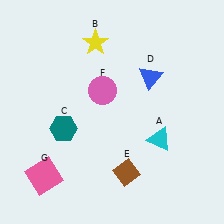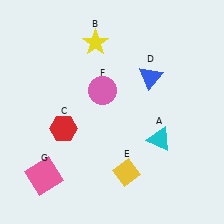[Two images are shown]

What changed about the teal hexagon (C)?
In Image 1, C is teal. In Image 2, it changed to red.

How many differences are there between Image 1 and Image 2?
There are 2 differences between the two images.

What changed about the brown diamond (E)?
In Image 1, E is brown. In Image 2, it changed to yellow.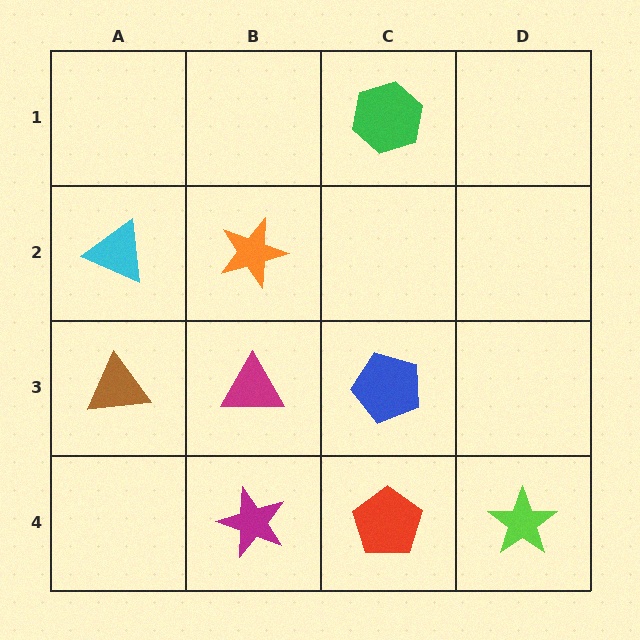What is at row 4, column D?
A lime star.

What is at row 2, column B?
An orange star.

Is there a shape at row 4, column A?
No, that cell is empty.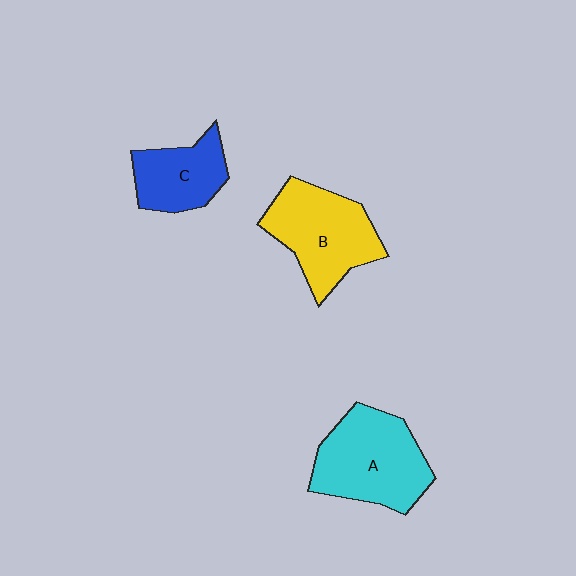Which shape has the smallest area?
Shape C (blue).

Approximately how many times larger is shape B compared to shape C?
Approximately 1.5 times.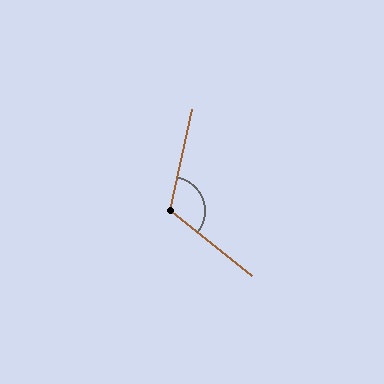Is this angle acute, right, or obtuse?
It is obtuse.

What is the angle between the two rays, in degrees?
Approximately 116 degrees.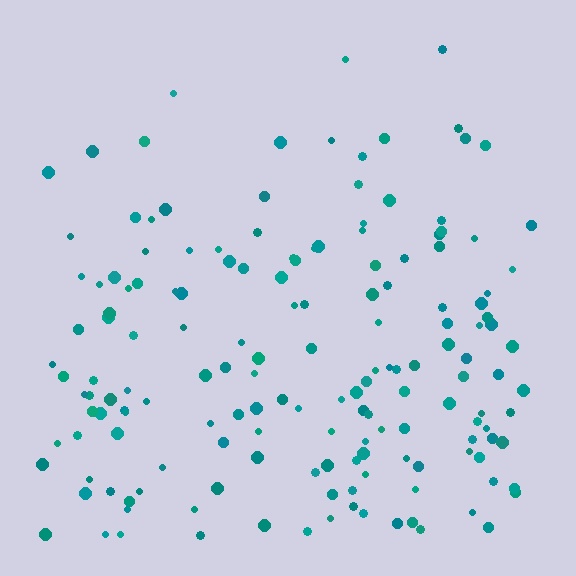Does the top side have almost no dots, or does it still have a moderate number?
Still a moderate number, just noticeably fewer than the bottom.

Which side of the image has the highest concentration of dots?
The bottom.